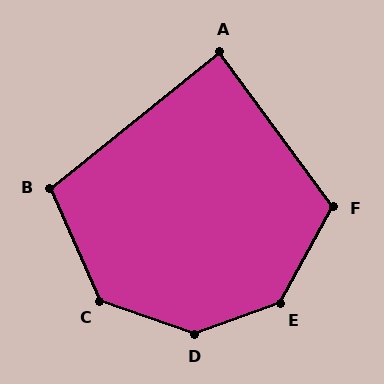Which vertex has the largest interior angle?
D, at approximately 141 degrees.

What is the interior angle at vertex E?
Approximately 138 degrees (obtuse).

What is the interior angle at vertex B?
Approximately 105 degrees (obtuse).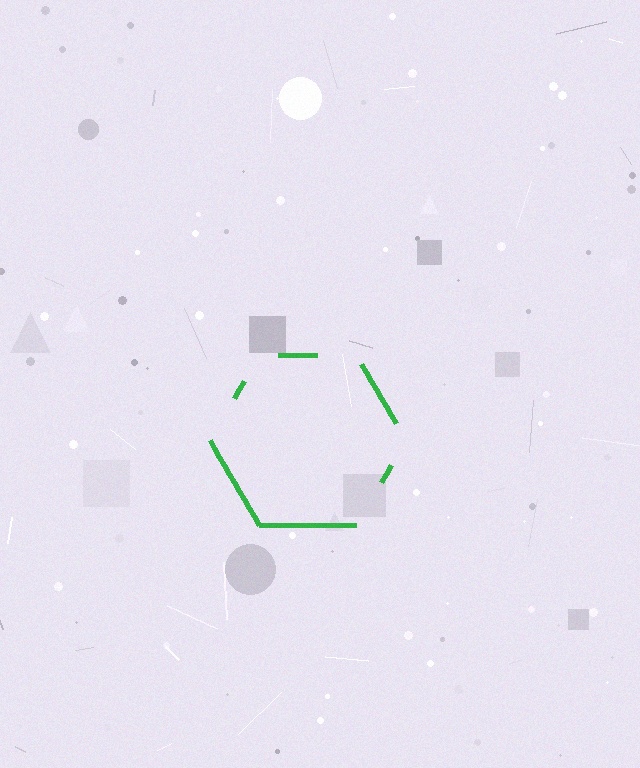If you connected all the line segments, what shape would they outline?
They would outline a hexagon.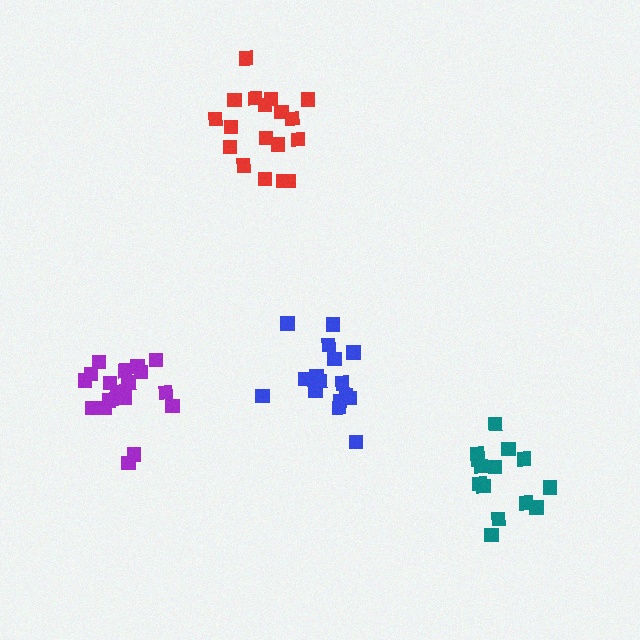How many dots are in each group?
Group 1: 19 dots, Group 2: 18 dots, Group 3: 17 dots, Group 4: 14 dots (68 total).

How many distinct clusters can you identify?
There are 4 distinct clusters.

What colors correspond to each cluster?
The clusters are colored: purple, red, blue, teal.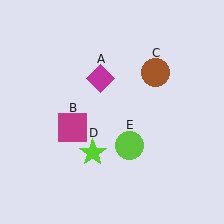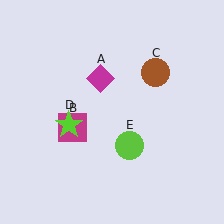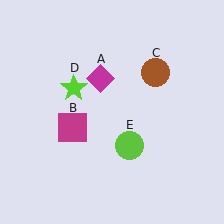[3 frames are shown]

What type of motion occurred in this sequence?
The lime star (object D) rotated clockwise around the center of the scene.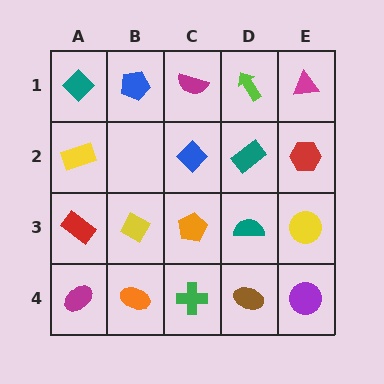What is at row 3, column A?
A red rectangle.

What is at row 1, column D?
A lime arrow.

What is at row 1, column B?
A blue pentagon.